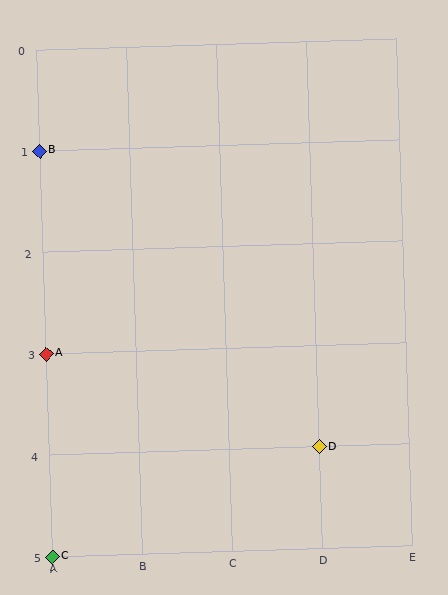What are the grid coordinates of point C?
Point C is at grid coordinates (A, 5).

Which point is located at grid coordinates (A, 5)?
Point C is at (A, 5).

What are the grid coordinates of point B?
Point B is at grid coordinates (A, 1).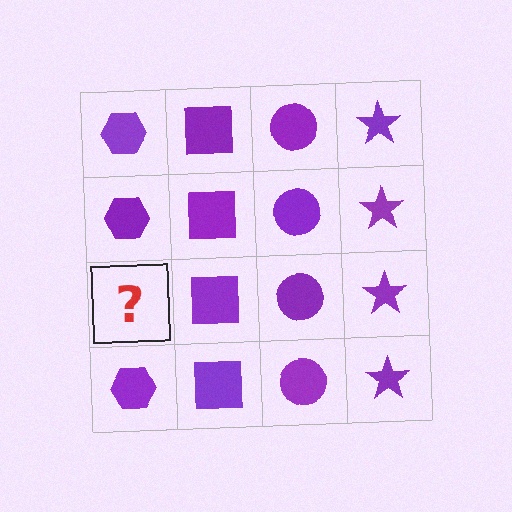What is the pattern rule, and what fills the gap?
The rule is that each column has a consistent shape. The gap should be filled with a purple hexagon.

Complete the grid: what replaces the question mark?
The question mark should be replaced with a purple hexagon.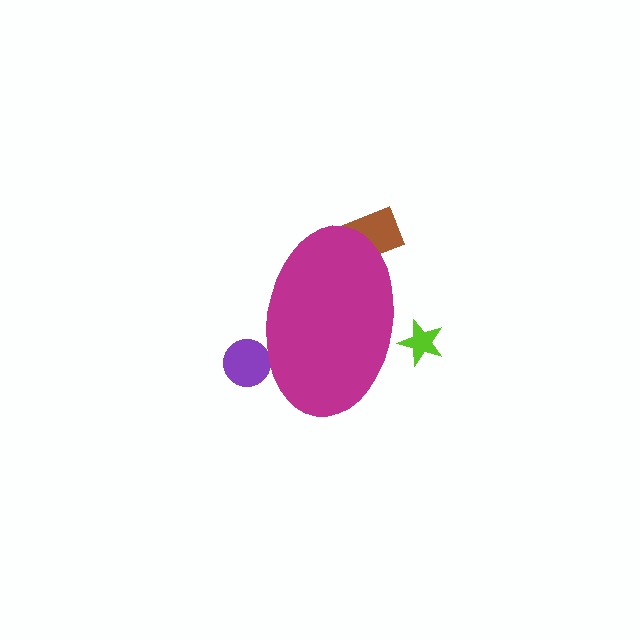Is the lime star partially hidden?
Yes, the lime star is partially hidden behind the magenta ellipse.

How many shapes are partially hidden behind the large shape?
3 shapes are partially hidden.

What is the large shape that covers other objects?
A magenta ellipse.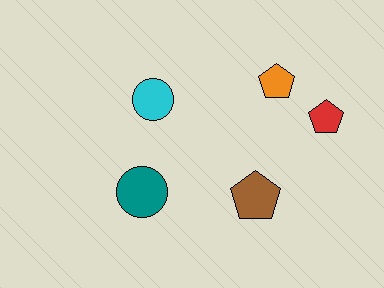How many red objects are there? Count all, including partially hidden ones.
There is 1 red object.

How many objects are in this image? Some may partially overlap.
There are 5 objects.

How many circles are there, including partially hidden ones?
There are 2 circles.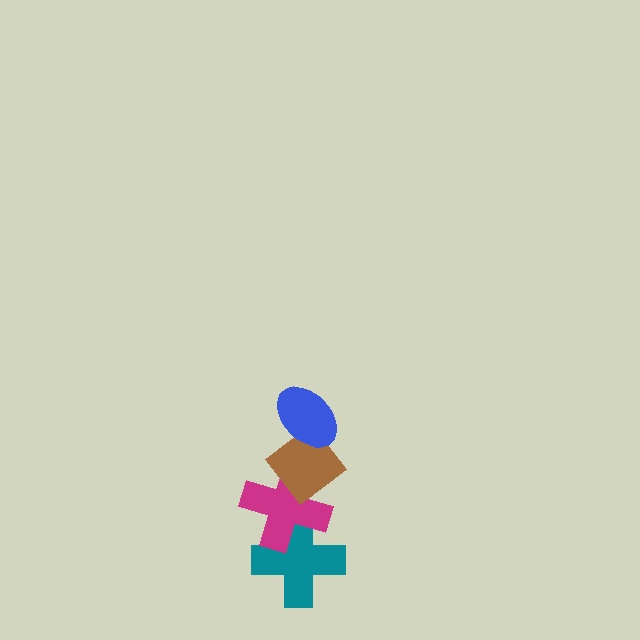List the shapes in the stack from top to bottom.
From top to bottom: the blue ellipse, the brown diamond, the magenta cross, the teal cross.